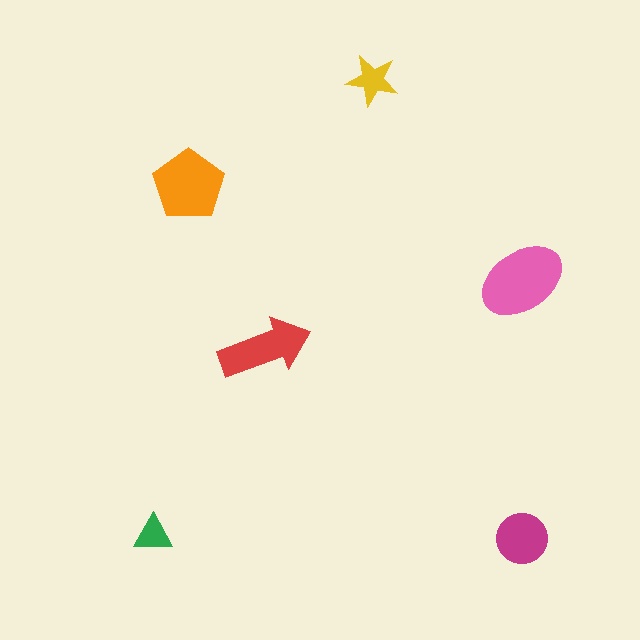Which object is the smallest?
The green triangle.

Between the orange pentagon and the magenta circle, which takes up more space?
The orange pentagon.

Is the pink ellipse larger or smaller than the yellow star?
Larger.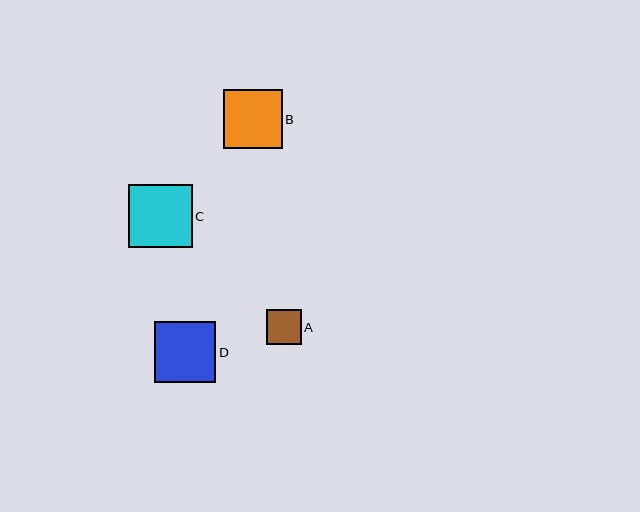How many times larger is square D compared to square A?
Square D is approximately 1.7 times the size of square A.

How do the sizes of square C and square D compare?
Square C and square D are approximately the same size.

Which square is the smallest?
Square A is the smallest with a size of approximately 35 pixels.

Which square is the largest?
Square C is the largest with a size of approximately 63 pixels.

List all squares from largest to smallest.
From largest to smallest: C, D, B, A.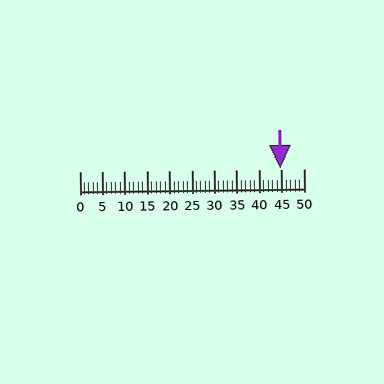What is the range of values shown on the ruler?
The ruler shows values from 0 to 50.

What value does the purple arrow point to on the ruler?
The purple arrow points to approximately 45.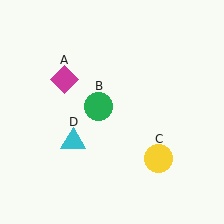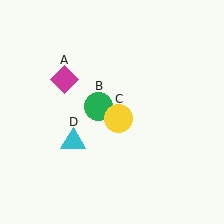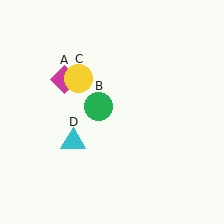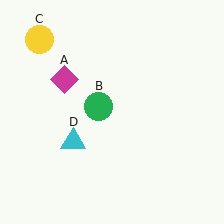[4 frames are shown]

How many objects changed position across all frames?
1 object changed position: yellow circle (object C).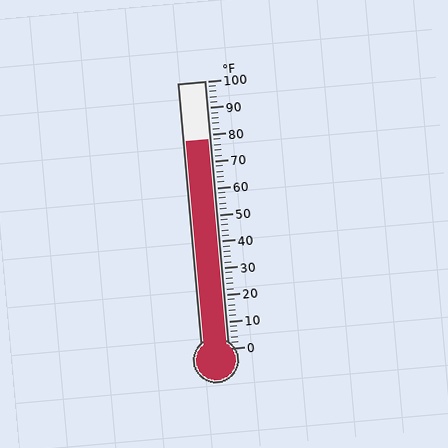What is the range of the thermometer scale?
The thermometer scale ranges from 0°F to 100°F.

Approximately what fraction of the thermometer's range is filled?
The thermometer is filled to approximately 80% of its range.